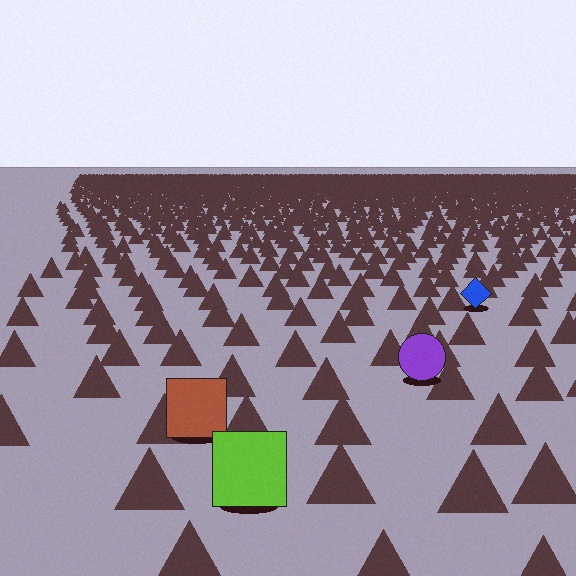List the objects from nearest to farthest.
From nearest to farthest: the lime square, the brown square, the purple circle, the blue diamond.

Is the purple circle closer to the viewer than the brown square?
No. The brown square is closer — you can tell from the texture gradient: the ground texture is coarser near it.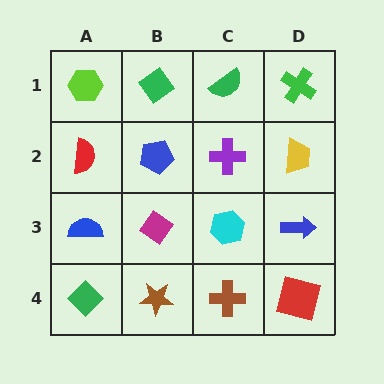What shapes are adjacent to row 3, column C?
A purple cross (row 2, column C), a brown cross (row 4, column C), a magenta diamond (row 3, column B), a blue arrow (row 3, column D).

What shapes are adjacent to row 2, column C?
A green semicircle (row 1, column C), a cyan hexagon (row 3, column C), a blue pentagon (row 2, column B), a yellow trapezoid (row 2, column D).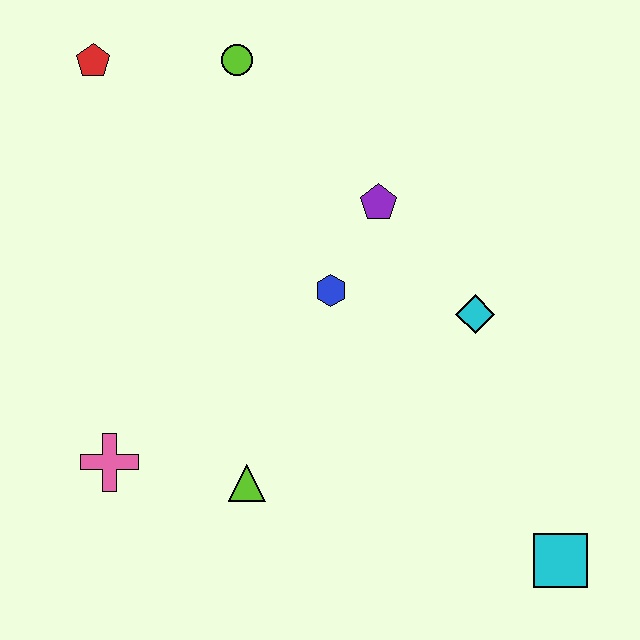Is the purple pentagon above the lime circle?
No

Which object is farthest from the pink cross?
The cyan square is farthest from the pink cross.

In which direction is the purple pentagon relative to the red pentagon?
The purple pentagon is to the right of the red pentagon.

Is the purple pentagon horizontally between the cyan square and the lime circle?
Yes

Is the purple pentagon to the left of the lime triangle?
No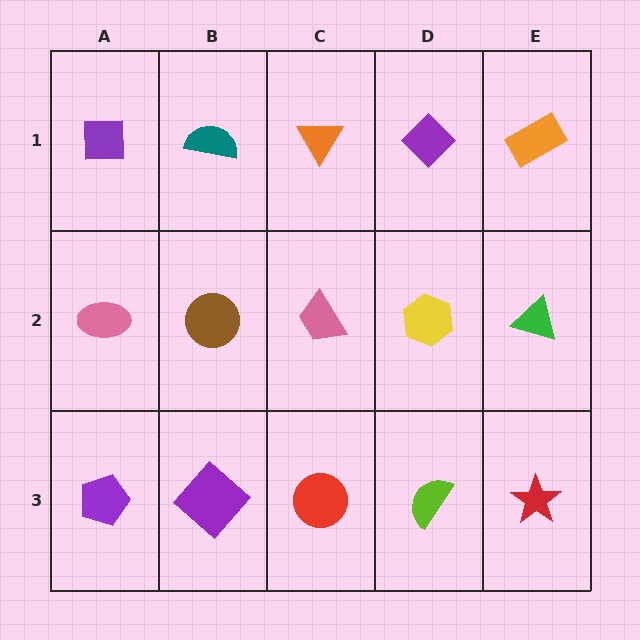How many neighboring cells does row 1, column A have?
2.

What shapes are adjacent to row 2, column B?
A teal semicircle (row 1, column B), a purple diamond (row 3, column B), a pink ellipse (row 2, column A), a pink trapezoid (row 2, column C).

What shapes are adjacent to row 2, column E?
An orange rectangle (row 1, column E), a red star (row 3, column E), a yellow hexagon (row 2, column D).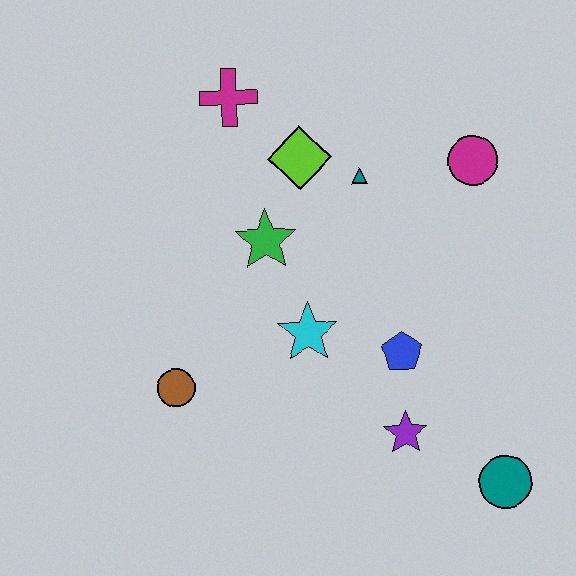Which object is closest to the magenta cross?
The lime diamond is closest to the magenta cross.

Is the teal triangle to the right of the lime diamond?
Yes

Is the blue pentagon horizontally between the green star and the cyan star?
No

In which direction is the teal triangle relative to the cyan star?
The teal triangle is above the cyan star.